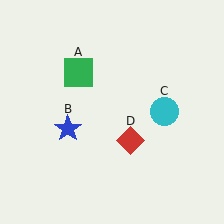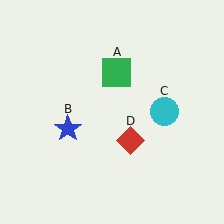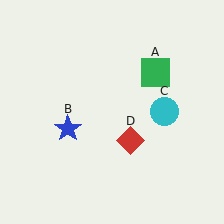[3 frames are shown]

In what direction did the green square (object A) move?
The green square (object A) moved right.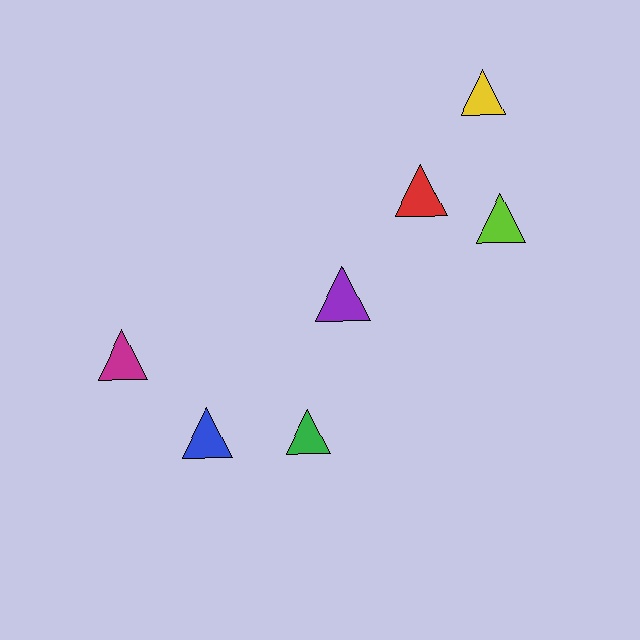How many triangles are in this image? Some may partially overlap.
There are 7 triangles.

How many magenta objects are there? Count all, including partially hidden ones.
There is 1 magenta object.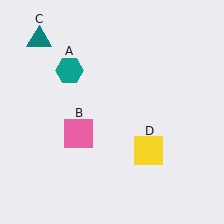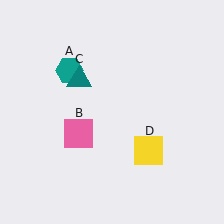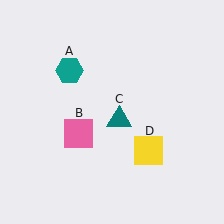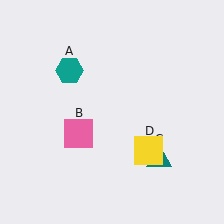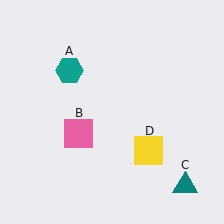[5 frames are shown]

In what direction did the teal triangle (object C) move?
The teal triangle (object C) moved down and to the right.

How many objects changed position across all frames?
1 object changed position: teal triangle (object C).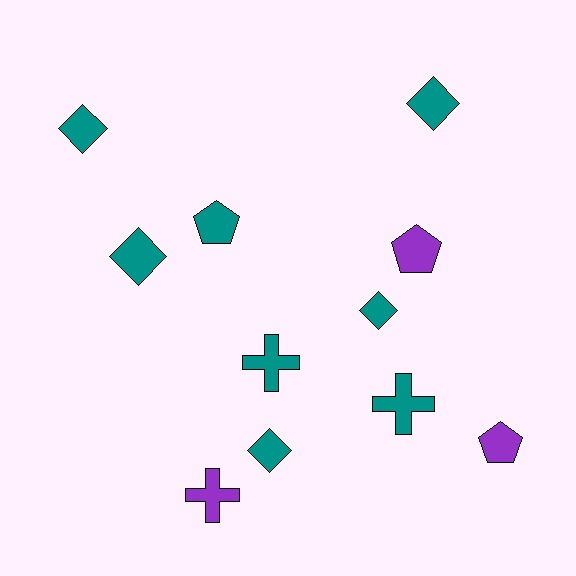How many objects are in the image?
There are 11 objects.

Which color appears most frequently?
Teal, with 8 objects.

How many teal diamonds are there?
There are 5 teal diamonds.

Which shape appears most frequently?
Diamond, with 5 objects.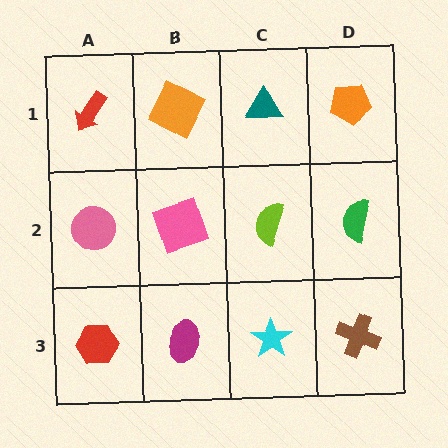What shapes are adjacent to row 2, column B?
An orange square (row 1, column B), a magenta ellipse (row 3, column B), a pink circle (row 2, column A), a lime semicircle (row 2, column C).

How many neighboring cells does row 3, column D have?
2.